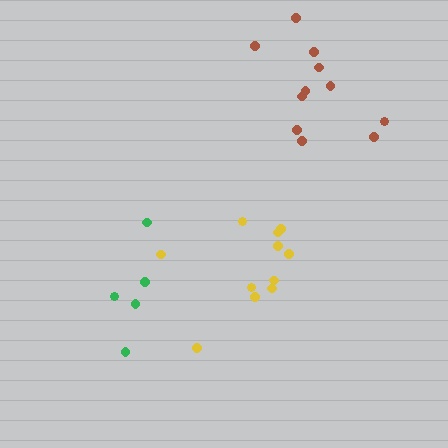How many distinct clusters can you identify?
There are 3 distinct clusters.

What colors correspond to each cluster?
The clusters are colored: brown, yellow, green.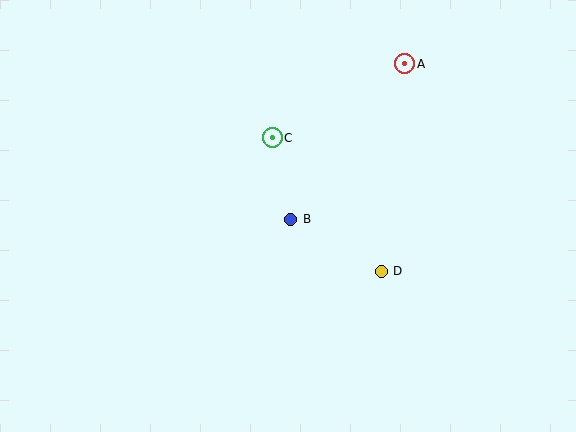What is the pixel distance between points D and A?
The distance between D and A is 209 pixels.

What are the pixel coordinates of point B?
Point B is at (291, 219).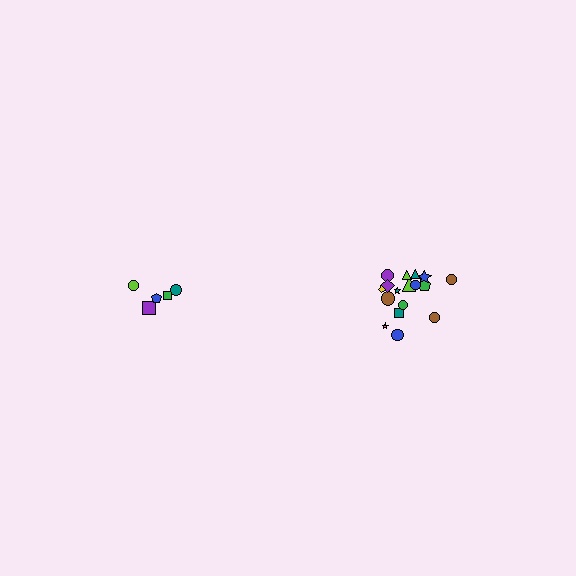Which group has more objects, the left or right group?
The right group.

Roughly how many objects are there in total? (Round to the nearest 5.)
Roughly 25 objects in total.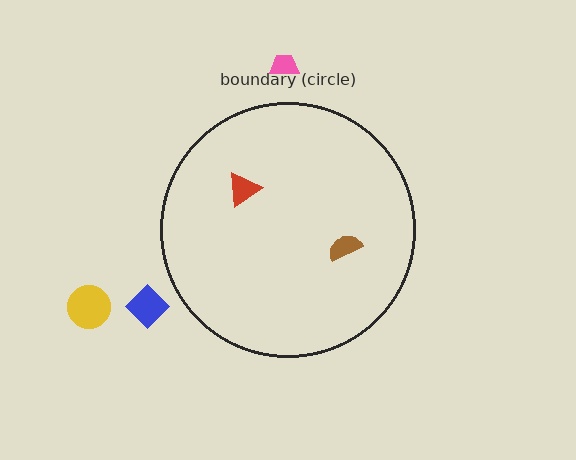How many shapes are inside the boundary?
2 inside, 3 outside.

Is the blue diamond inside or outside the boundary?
Outside.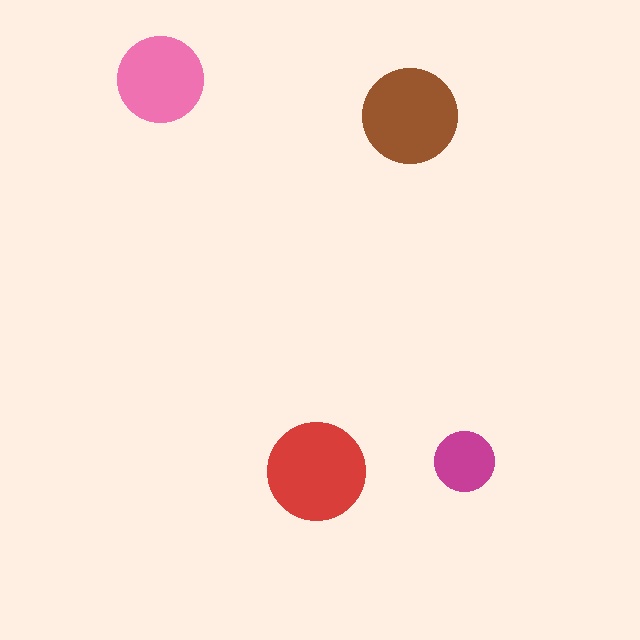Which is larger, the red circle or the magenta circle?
The red one.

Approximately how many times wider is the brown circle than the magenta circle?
About 1.5 times wider.